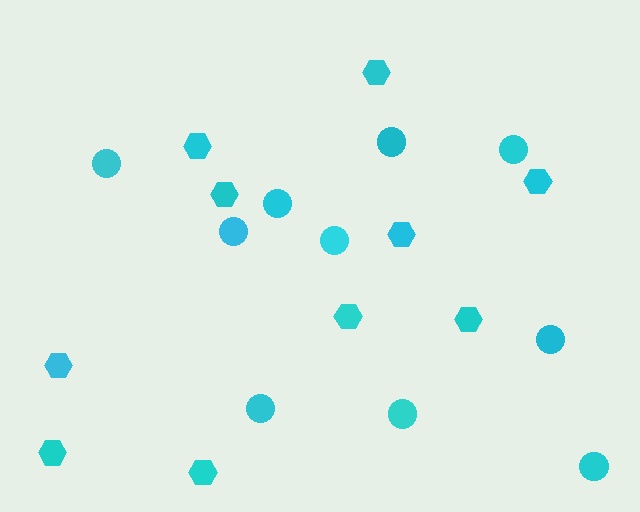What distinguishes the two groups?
There are 2 groups: one group of hexagons (10) and one group of circles (10).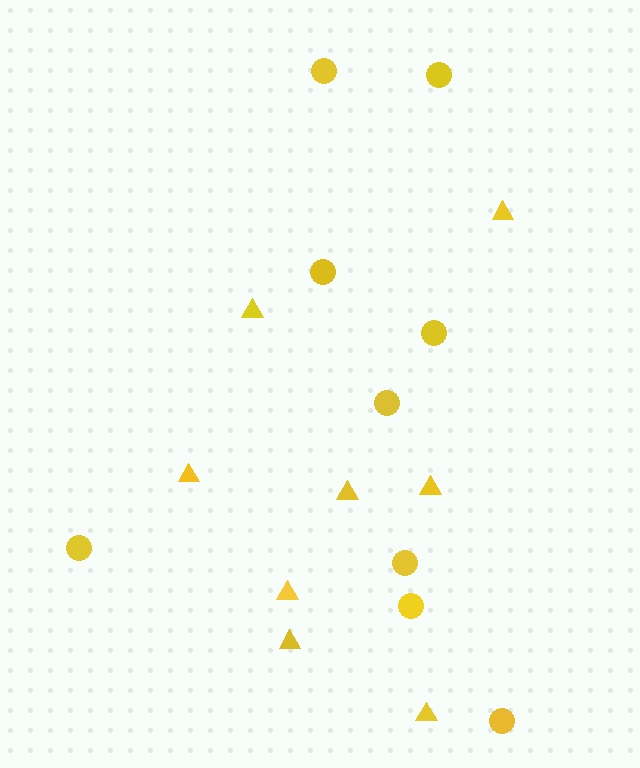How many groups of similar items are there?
There are 2 groups: one group of circles (9) and one group of triangles (8).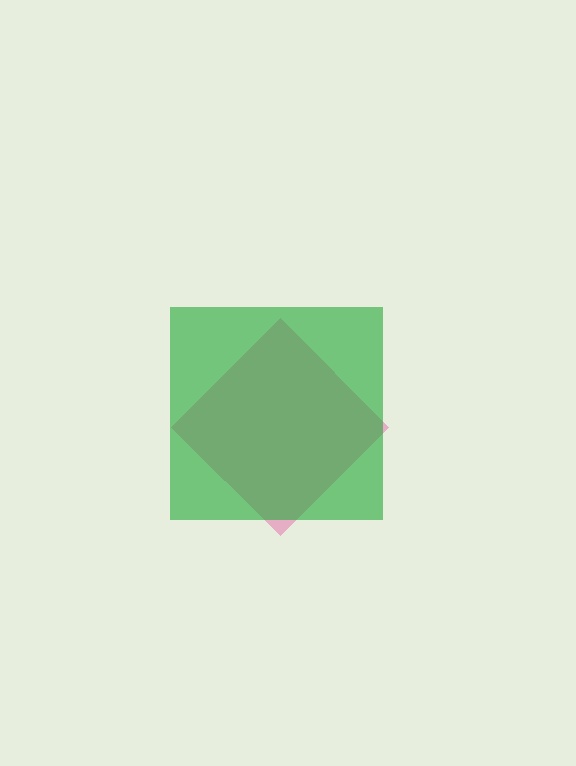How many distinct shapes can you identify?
There are 2 distinct shapes: a pink diamond, a green square.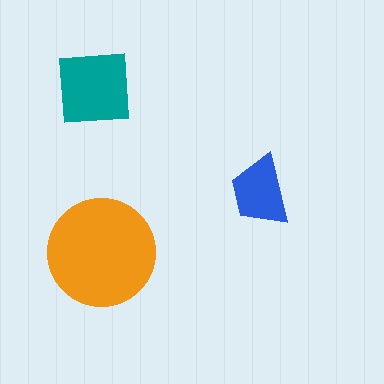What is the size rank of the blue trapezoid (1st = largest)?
3rd.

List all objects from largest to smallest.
The orange circle, the teal square, the blue trapezoid.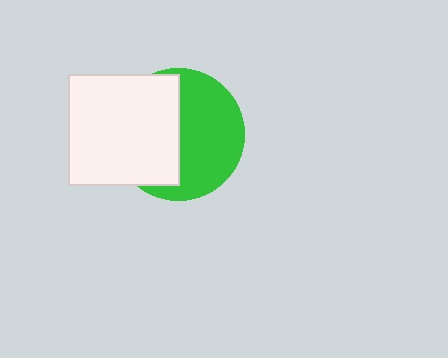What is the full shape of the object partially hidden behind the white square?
The partially hidden object is a green circle.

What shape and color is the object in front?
The object in front is a white square.